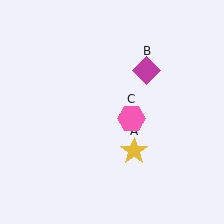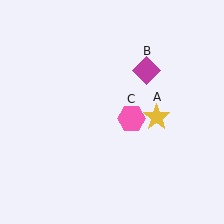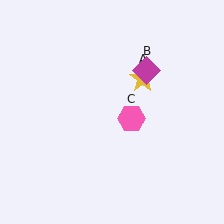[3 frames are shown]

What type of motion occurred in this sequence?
The yellow star (object A) rotated counterclockwise around the center of the scene.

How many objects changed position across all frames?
1 object changed position: yellow star (object A).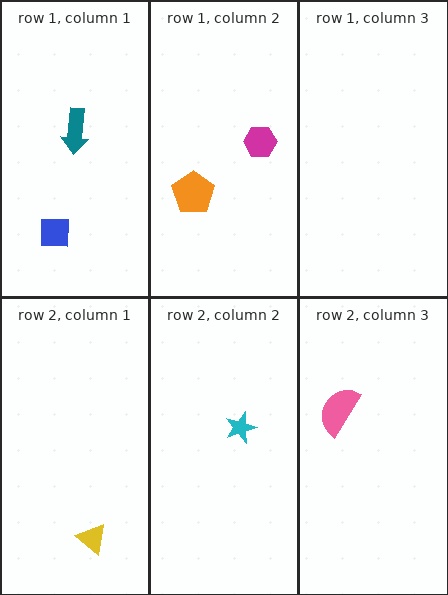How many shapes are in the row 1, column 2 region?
2.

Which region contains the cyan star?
The row 2, column 2 region.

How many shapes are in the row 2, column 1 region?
1.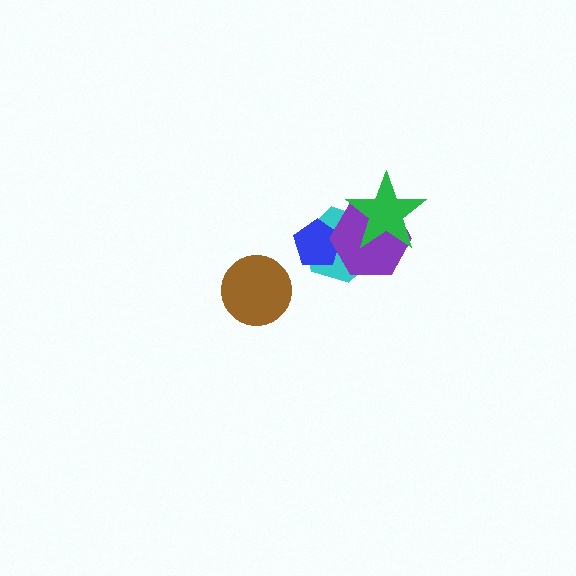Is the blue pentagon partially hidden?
Yes, it is partially covered by another shape.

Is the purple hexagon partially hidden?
Yes, it is partially covered by another shape.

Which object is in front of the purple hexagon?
The green star is in front of the purple hexagon.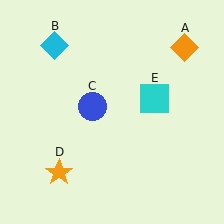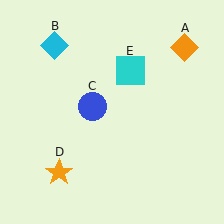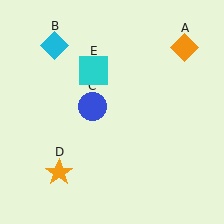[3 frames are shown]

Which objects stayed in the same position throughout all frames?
Orange diamond (object A) and cyan diamond (object B) and blue circle (object C) and orange star (object D) remained stationary.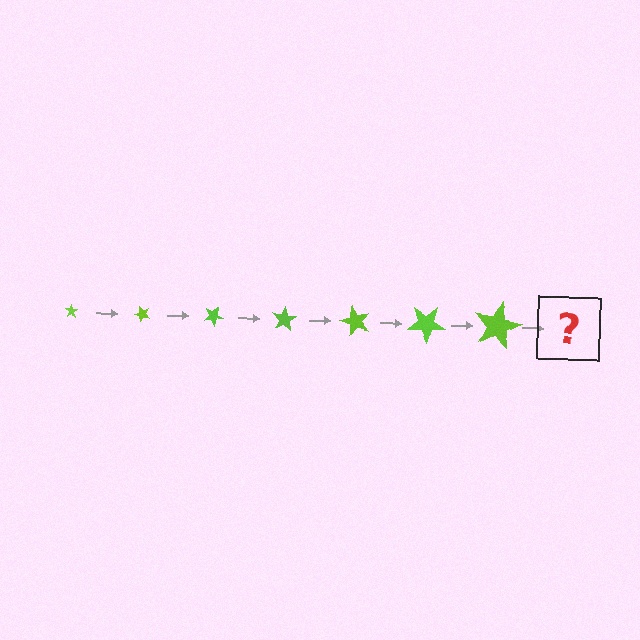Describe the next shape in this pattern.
It should be a star, larger than the previous one and rotated 350 degrees from the start.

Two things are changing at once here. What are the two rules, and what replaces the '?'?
The two rules are that the star grows larger each step and it rotates 50 degrees each step. The '?' should be a star, larger than the previous one and rotated 350 degrees from the start.